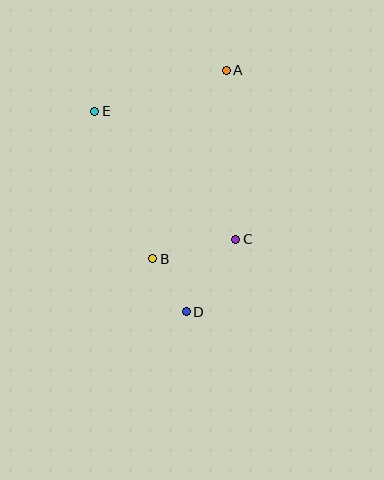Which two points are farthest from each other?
Points A and D are farthest from each other.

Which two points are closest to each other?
Points B and D are closest to each other.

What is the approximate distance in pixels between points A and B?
The distance between A and B is approximately 202 pixels.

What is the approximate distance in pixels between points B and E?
The distance between B and E is approximately 159 pixels.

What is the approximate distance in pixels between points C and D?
The distance between C and D is approximately 87 pixels.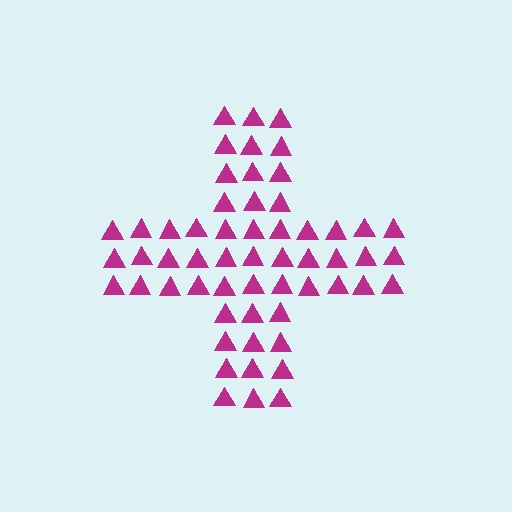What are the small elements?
The small elements are triangles.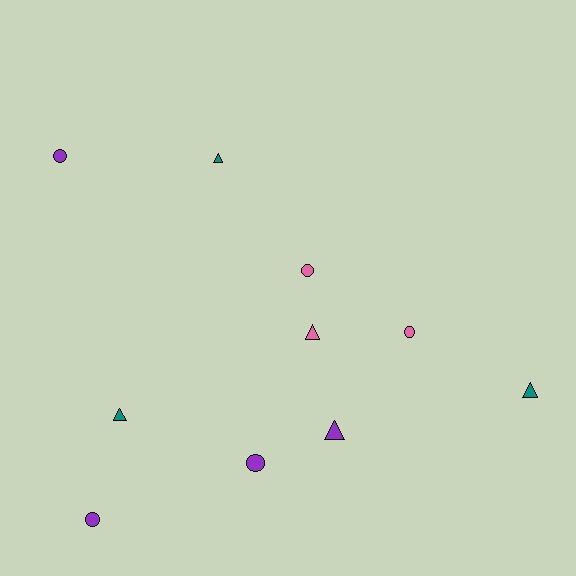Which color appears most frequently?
Purple, with 4 objects.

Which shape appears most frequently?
Circle, with 5 objects.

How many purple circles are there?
There are 3 purple circles.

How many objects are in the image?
There are 10 objects.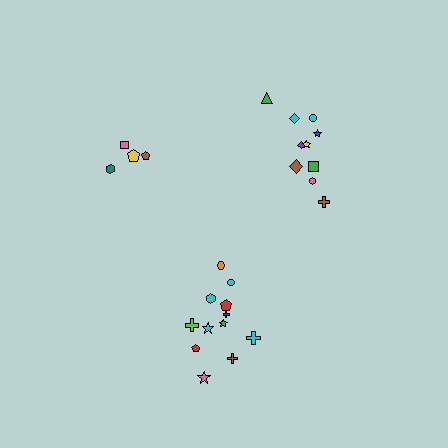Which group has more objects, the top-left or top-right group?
The top-right group.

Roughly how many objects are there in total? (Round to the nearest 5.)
Roughly 25 objects in total.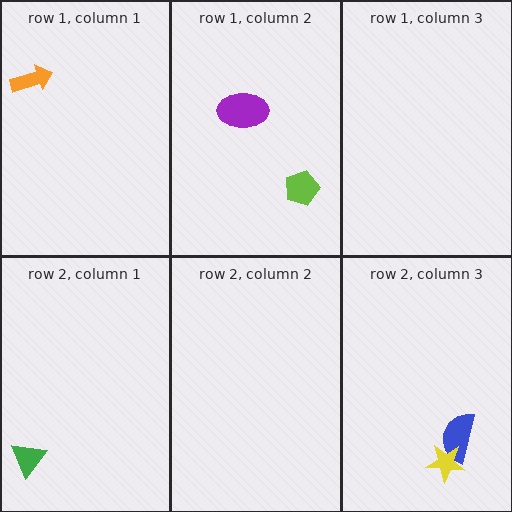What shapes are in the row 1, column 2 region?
The lime pentagon, the purple ellipse.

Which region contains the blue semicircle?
The row 2, column 3 region.